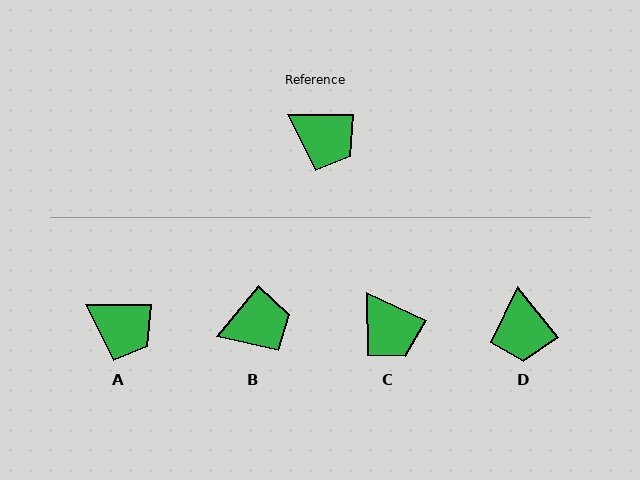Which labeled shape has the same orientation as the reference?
A.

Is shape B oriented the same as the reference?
No, it is off by about 50 degrees.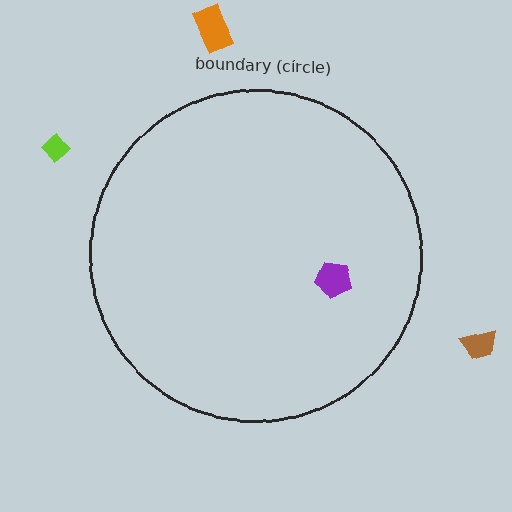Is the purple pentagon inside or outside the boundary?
Inside.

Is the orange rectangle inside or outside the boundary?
Outside.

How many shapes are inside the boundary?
1 inside, 3 outside.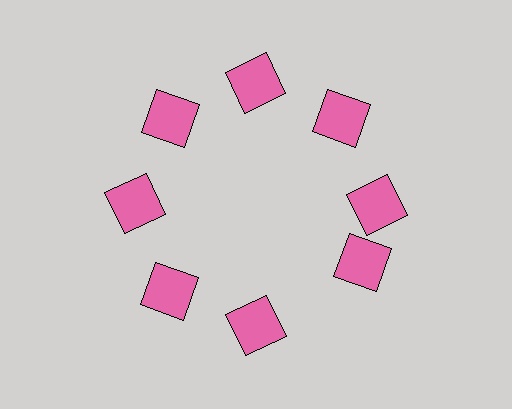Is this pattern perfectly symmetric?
No. The 8 pink squares are arranged in a ring, but one element near the 4 o'clock position is rotated out of alignment along the ring, breaking the 8-fold rotational symmetry.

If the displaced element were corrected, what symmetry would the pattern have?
It would have 8-fold rotational symmetry — the pattern would map onto itself every 45 degrees.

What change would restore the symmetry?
The symmetry would be restored by rotating it back into even spacing with its neighbors so that all 8 squares sit at equal angles and equal distance from the center.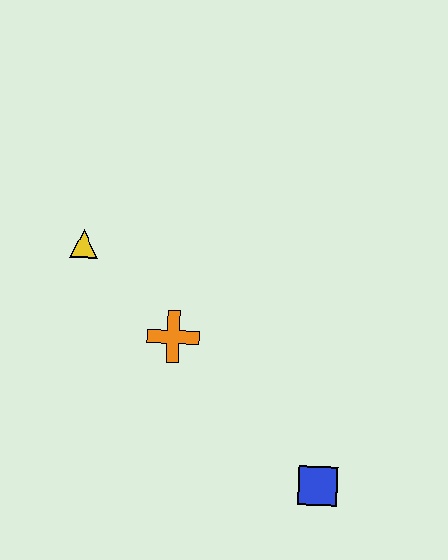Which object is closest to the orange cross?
The yellow triangle is closest to the orange cross.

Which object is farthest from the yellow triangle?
The blue square is farthest from the yellow triangle.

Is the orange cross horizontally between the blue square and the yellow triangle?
Yes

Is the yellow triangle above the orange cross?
Yes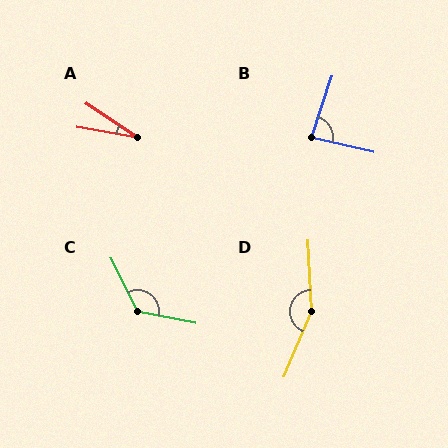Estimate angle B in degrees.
Approximately 85 degrees.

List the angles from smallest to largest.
A (24°), B (85°), C (128°), D (155°).